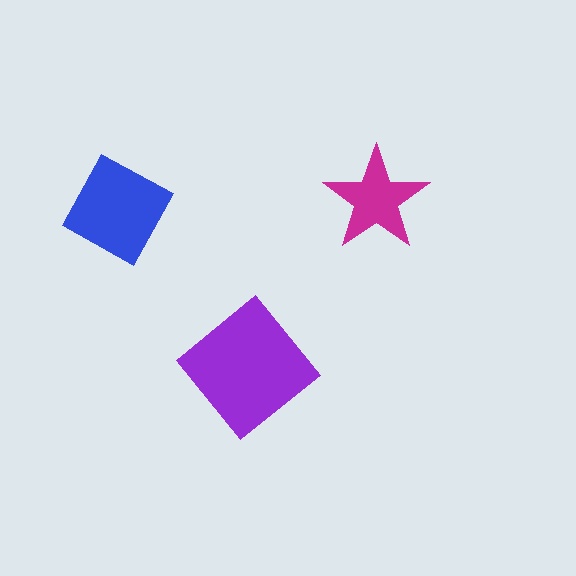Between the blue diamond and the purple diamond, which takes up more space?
The purple diamond.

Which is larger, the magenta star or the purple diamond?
The purple diamond.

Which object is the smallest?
The magenta star.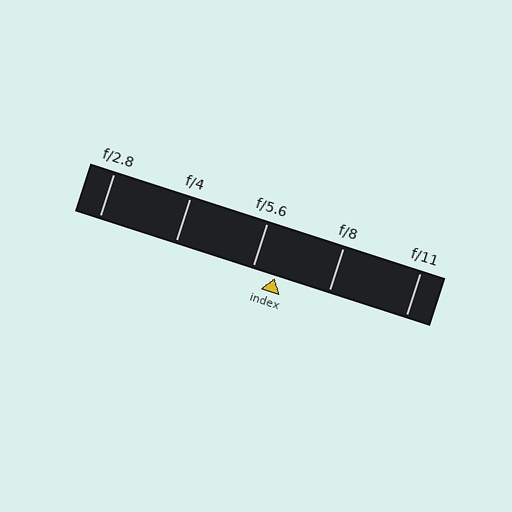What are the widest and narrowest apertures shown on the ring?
The widest aperture shown is f/2.8 and the narrowest is f/11.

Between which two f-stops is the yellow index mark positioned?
The index mark is between f/5.6 and f/8.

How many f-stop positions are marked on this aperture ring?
There are 5 f-stop positions marked.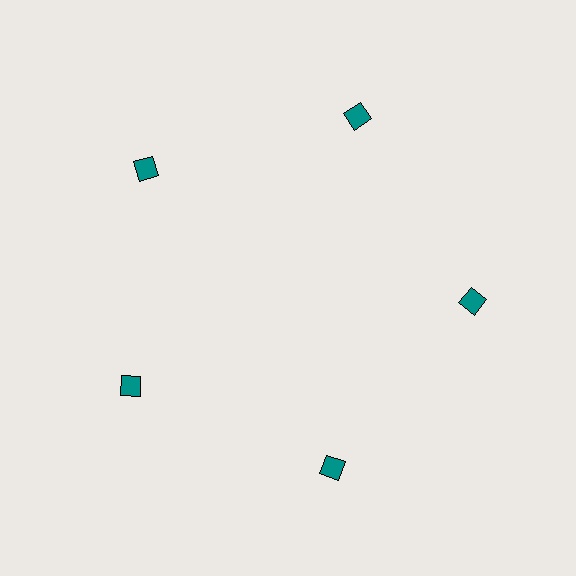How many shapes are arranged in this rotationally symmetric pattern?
There are 5 shapes, arranged in 5 groups of 1.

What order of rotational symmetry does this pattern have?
This pattern has 5-fold rotational symmetry.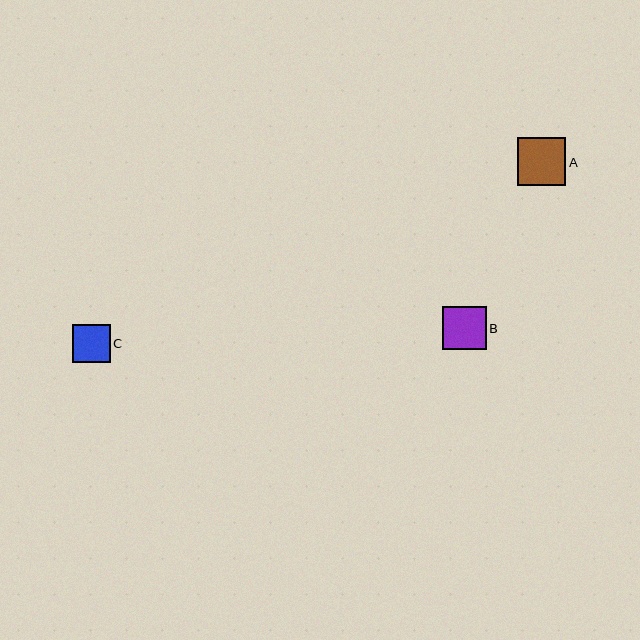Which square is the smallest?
Square C is the smallest with a size of approximately 38 pixels.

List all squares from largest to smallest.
From largest to smallest: A, B, C.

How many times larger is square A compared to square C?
Square A is approximately 1.3 times the size of square C.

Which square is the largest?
Square A is the largest with a size of approximately 48 pixels.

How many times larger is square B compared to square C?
Square B is approximately 1.1 times the size of square C.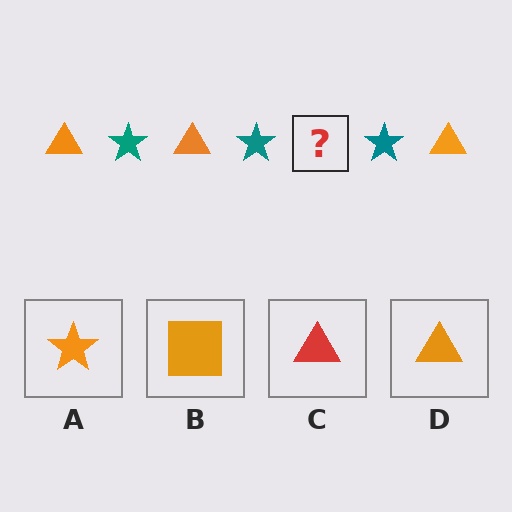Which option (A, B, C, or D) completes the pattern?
D.